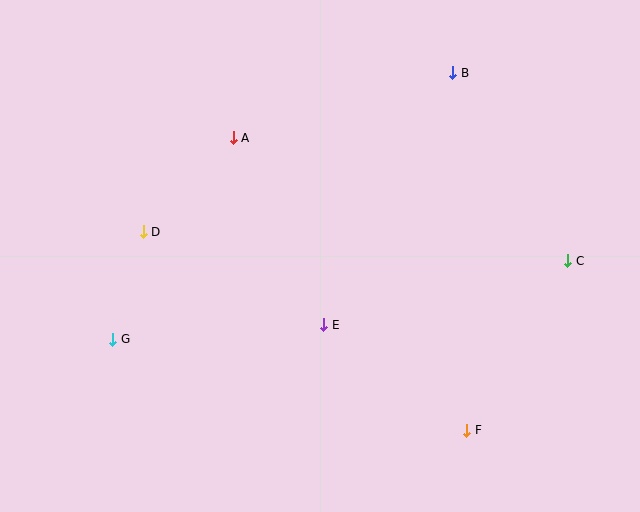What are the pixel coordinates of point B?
Point B is at (453, 73).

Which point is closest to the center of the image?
Point E at (324, 325) is closest to the center.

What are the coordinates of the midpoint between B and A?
The midpoint between B and A is at (343, 105).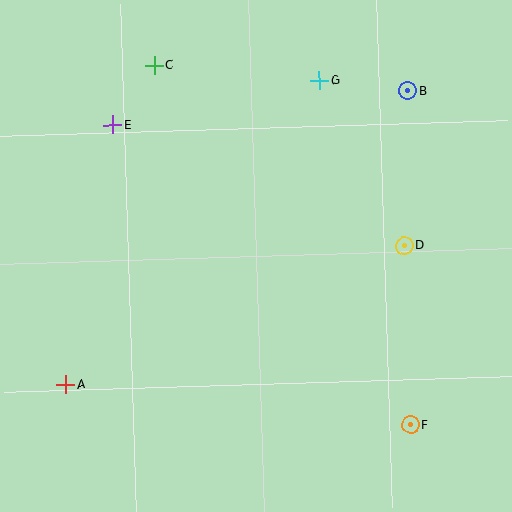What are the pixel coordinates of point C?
Point C is at (154, 65).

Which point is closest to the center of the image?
Point D at (404, 246) is closest to the center.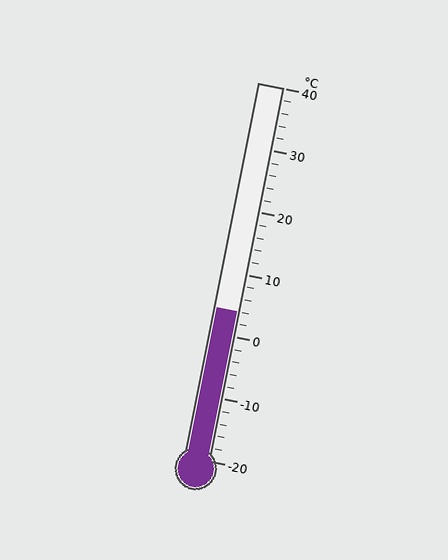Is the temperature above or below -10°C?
The temperature is above -10°C.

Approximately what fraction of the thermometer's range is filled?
The thermometer is filled to approximately 40% of its range.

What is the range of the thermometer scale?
The thermometer scale ranges from -20°C to 40°C.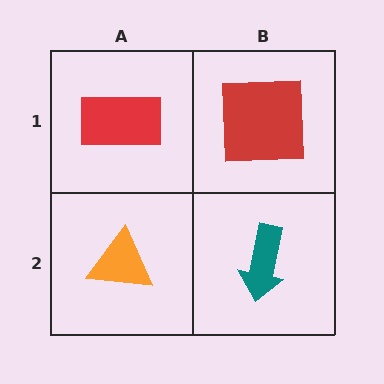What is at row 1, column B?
A red square.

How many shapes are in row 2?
2 shapes.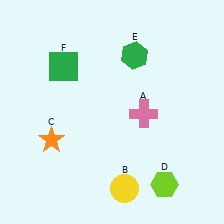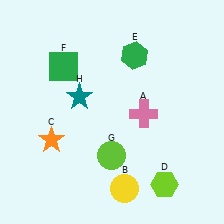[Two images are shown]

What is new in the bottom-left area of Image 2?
A lime circle (G) was added in the bottom-left area of Image 2.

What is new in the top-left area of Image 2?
A teal star (H) was added in the top-left area of Image 2.